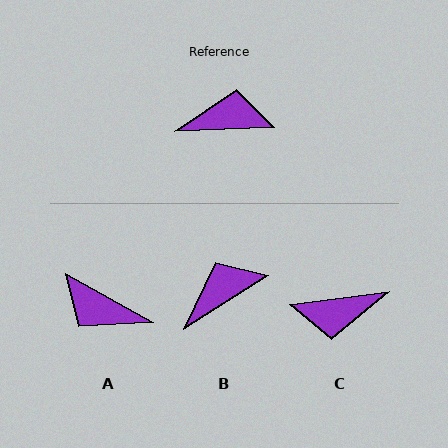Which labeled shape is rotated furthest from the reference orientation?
C, about 174 degrees away.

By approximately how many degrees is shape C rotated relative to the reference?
Approximately 174 degrees clockwise.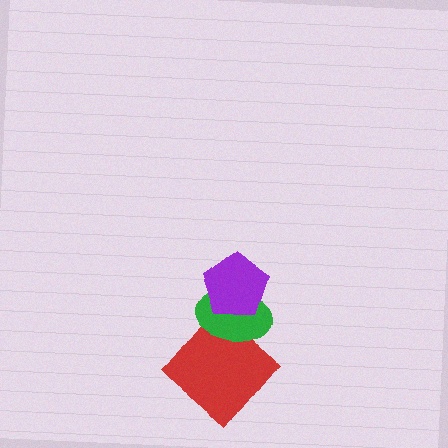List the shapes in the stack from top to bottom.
From top to bottom: the purple pentagon, the green ellipse, the red diamond.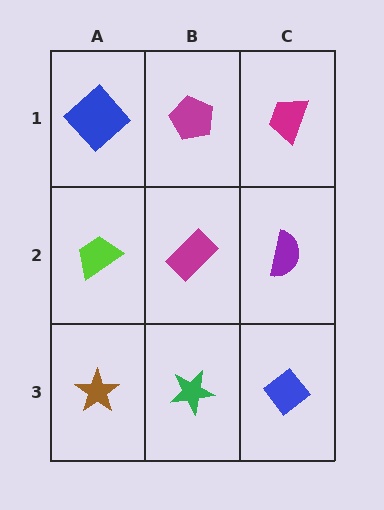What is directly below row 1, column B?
A magenta rectangle.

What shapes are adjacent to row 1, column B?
A magenta rectangle (row 2, column B), a blue diamond (row 1, column A), a magenta trapezoid (row 1, column C).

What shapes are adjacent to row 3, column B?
A magenta rectangle (row 2, column B), a brown star (row 3, column A), a blue diamond (row 3, column C).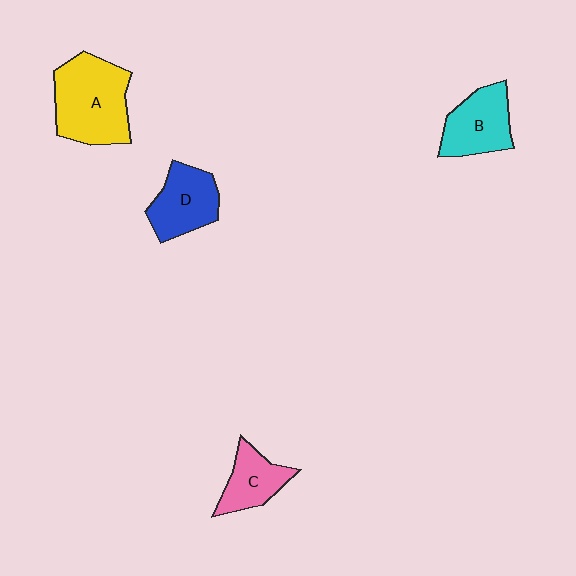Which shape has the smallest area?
Shape C (pink).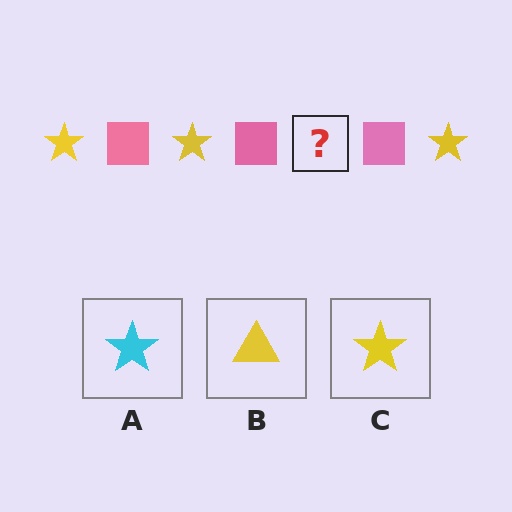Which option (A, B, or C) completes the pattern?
C.